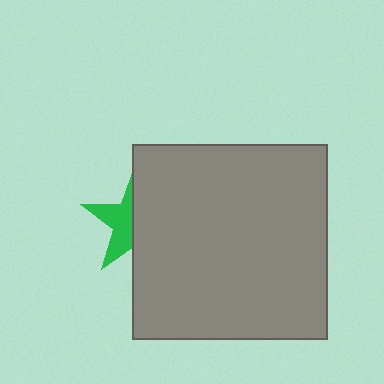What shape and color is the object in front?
The object in front is a gray square.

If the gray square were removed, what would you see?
You would see the complete green star.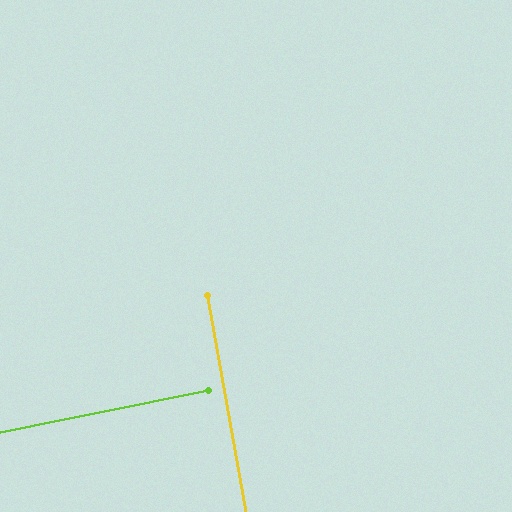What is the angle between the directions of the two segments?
Approximately 89 degrees.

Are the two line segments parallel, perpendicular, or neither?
Perpendicular — they meet at approximately 89°.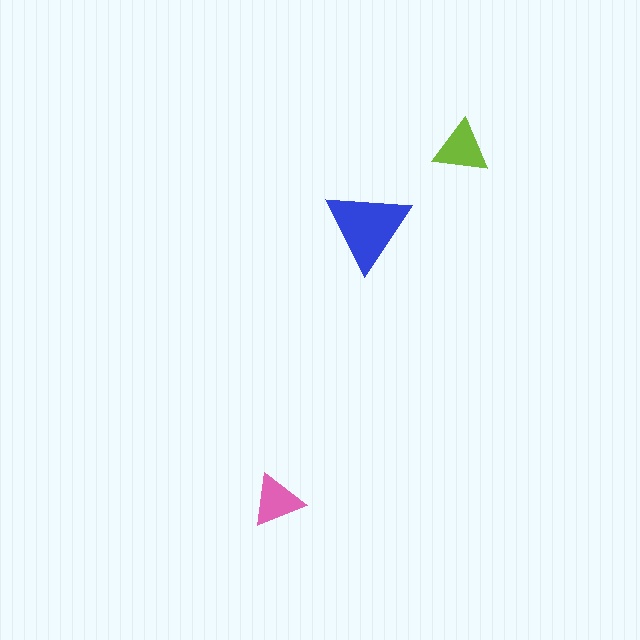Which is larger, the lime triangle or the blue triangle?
The blue one.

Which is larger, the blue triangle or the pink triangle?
The blue one.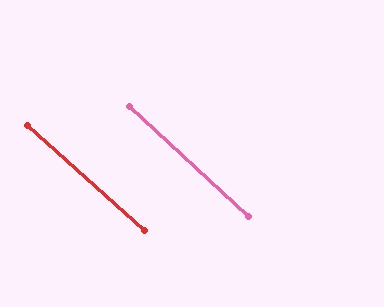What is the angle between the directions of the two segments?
Approximately 1 degree.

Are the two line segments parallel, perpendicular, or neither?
Parallel — their directions differ by only 0.8°.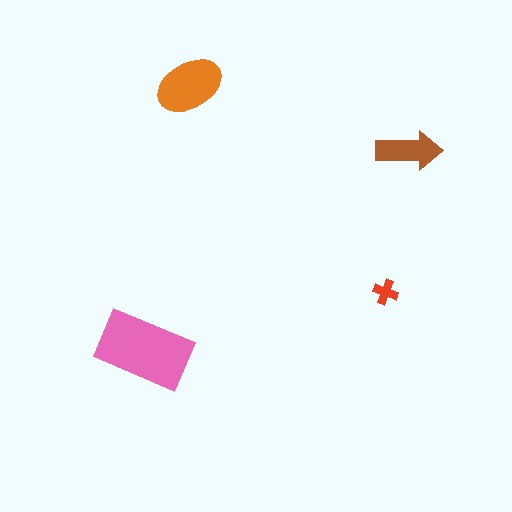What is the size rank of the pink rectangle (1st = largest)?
1st.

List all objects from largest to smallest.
The pink rectangle, the orange ellipse, the brown arrow, the red cross.